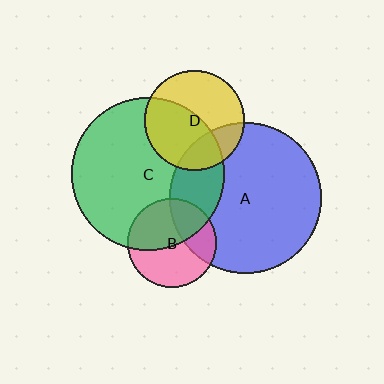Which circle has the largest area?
Circle C (green).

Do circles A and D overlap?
Yes.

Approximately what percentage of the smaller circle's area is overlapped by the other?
Approximately 25%.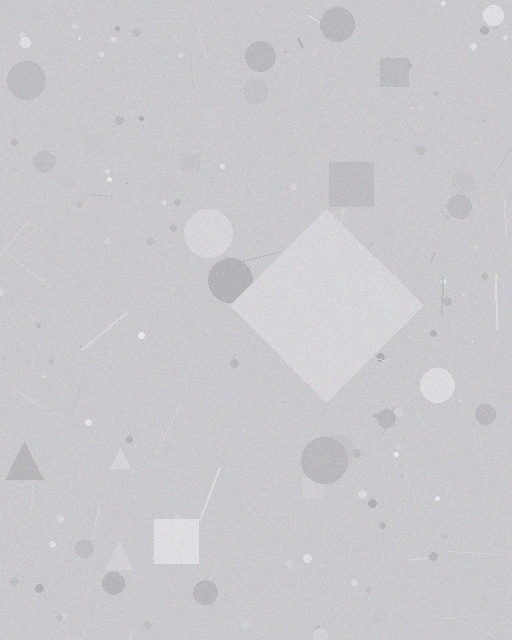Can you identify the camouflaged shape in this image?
The camouflaged shape is a diamond.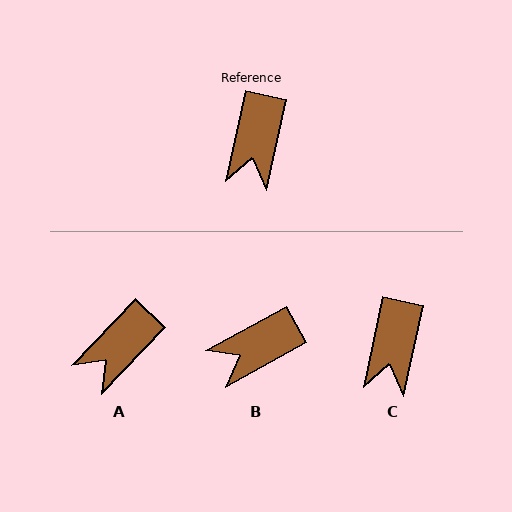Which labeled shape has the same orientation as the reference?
C.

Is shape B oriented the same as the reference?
No, it is off by about 49 degrees.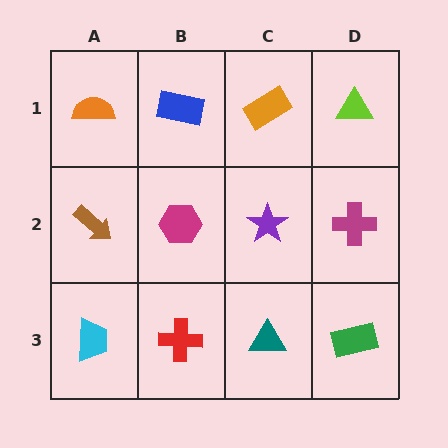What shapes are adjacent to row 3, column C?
A purple star (row 2, column C), a red cross (row 3, column B), a green rectangle (row 3, column D).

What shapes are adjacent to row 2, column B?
A blue rectangle (row 1, column B), a red cross (row 3, column B), a brown arrow (row 2, column A), a purple star (row 2, column C).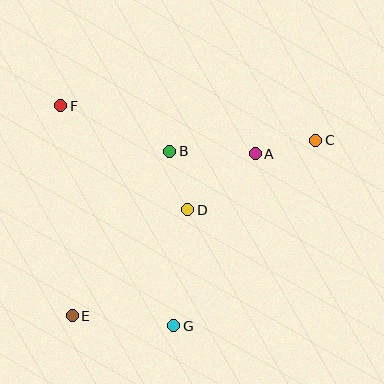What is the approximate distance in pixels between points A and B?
The distance between A and B is approximately 85 pixels.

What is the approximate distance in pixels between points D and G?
The distance between D and G is approximately 117 pixels.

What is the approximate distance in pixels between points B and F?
The distance between B and F is approximately 118 pixels.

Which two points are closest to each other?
Points B and D are closest to each other.